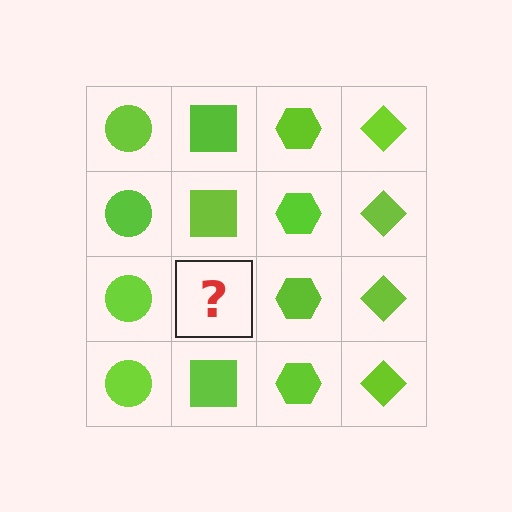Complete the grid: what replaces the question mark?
The question mark should be replaced with a lime square.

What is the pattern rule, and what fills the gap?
The rule is that each column has a consistent shape. The gap should be filled with a lime square.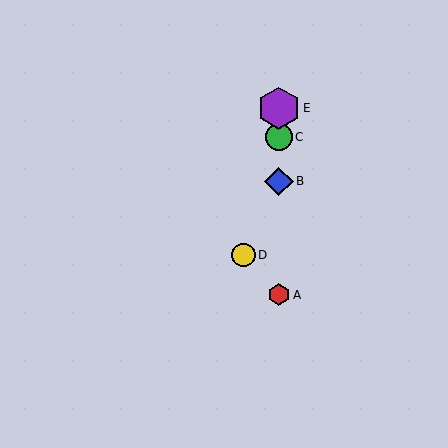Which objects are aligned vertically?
Objects A, B, C, E are aligned vertically.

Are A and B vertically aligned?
Yes, both are at x≈279.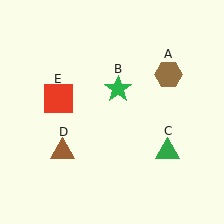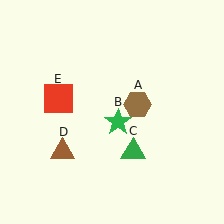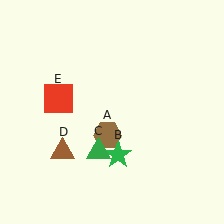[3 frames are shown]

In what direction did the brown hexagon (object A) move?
The brown hexagon (object A) moved down and to the left.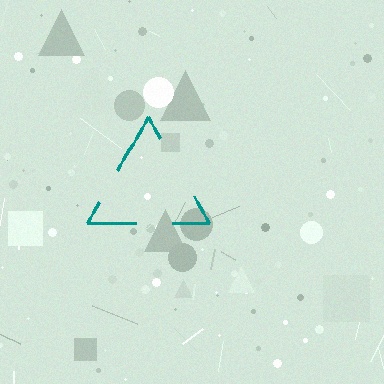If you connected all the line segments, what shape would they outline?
They would outline a triangle.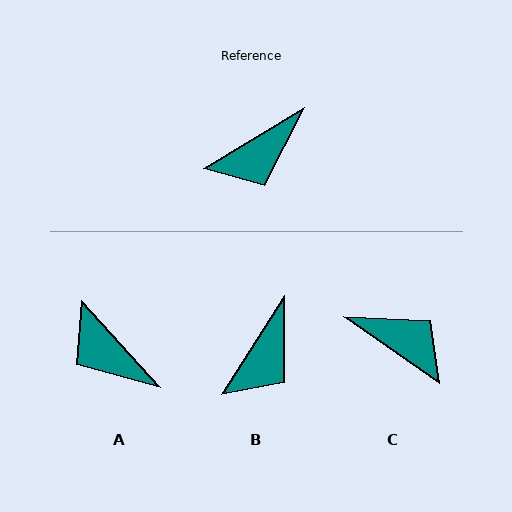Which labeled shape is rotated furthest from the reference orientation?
C, about 114 degrees away.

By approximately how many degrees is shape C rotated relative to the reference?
Approximately 114 degrees counter-clockwise.